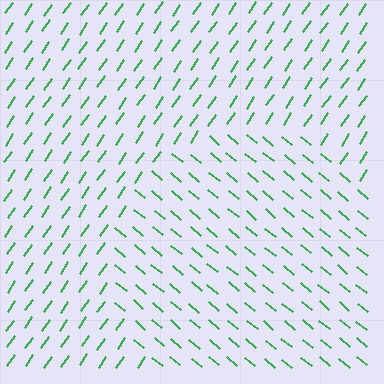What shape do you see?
I see a circle.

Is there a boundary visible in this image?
Yes, there is a texture boundary formed by a change in line orientation.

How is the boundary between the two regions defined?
The boundary is defined purely by a change in line orientation (approximately 84 degrees difference). All lines are the same color and thickness.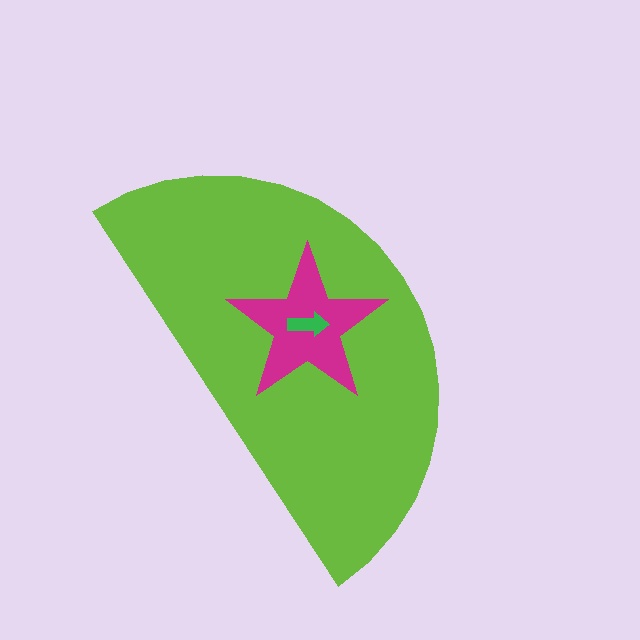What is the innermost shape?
The green arrow.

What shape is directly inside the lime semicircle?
The magenta star.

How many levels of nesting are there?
3.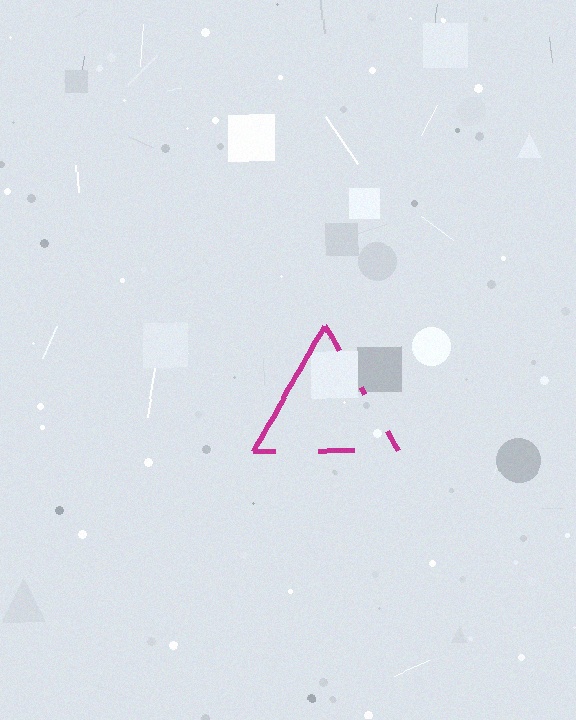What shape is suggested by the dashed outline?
The dashed outline suggests a triangle.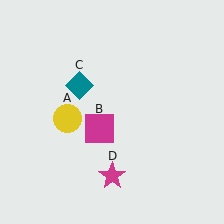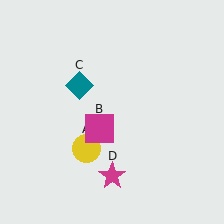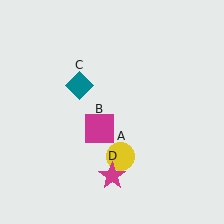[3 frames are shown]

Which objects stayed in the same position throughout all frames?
Magenta square (object B) and teal diamond (object C) and magenta star (object D) remained stationary.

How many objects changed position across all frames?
1 object changed position: yellow circle (object A).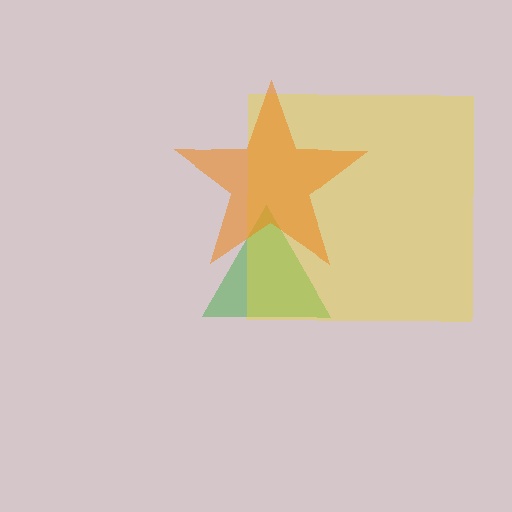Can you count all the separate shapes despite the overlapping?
Yes, there are 3 separate shapes.